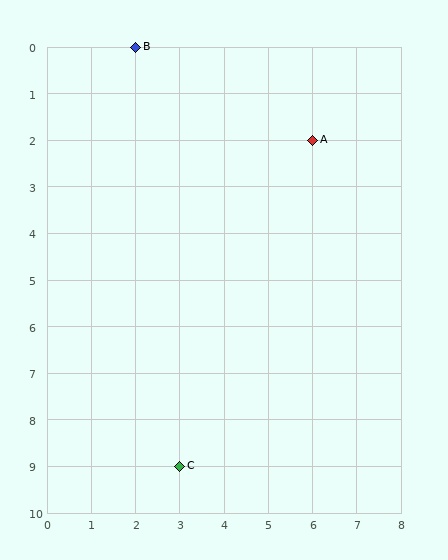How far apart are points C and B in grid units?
Points C and B are 1 column and 9 rows apart (about 9.1 grid units diagonally).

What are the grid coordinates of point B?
Point B is at grid coordinates (2, 0).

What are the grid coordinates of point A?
Point A is at grid coordinates (6, 2).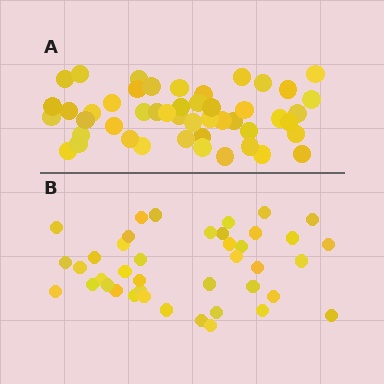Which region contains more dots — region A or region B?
Region A (the top region) has more dots.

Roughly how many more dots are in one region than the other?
Region A has roughly 8 or so more dots than region B.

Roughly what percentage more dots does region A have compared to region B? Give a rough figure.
About 15% more.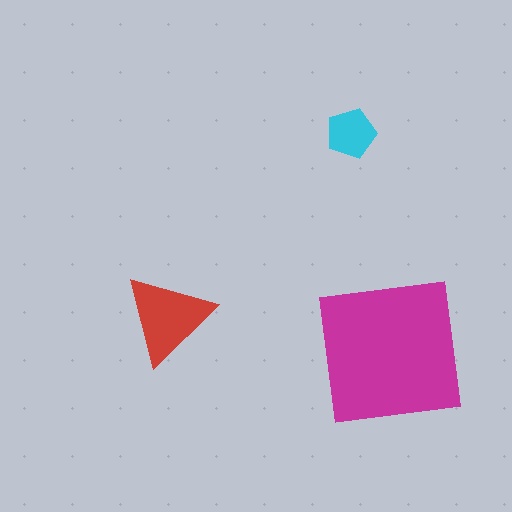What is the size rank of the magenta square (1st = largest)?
1st.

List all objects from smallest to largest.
The cyan pentagon, the red triangle, the magenta square.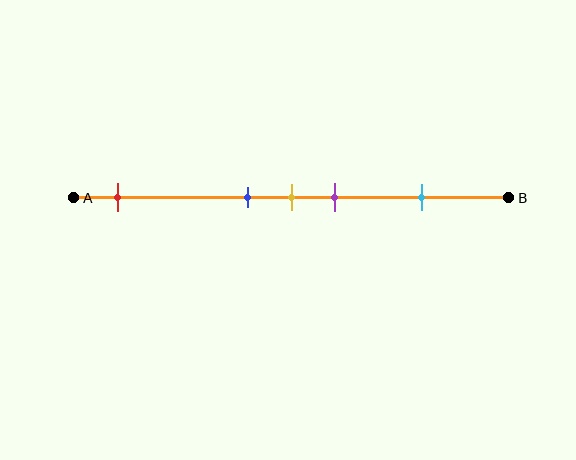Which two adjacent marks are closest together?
The blue and yellow marks are the closest adjacent pair.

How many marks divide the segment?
There are 5 marks dividing the segment.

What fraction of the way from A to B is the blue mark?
The blue mark is approximately 40% (0.4) of the way from A to B.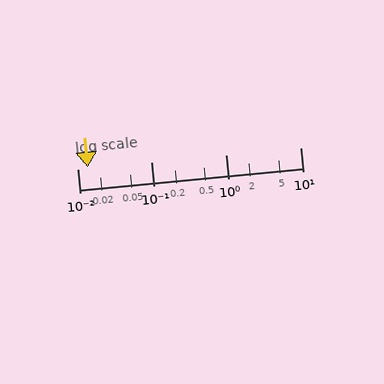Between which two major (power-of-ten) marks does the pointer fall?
The pointer is between 0.01 and 0.1.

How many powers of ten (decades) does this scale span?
The scale spans 3 decades, from 0.01 to 10.